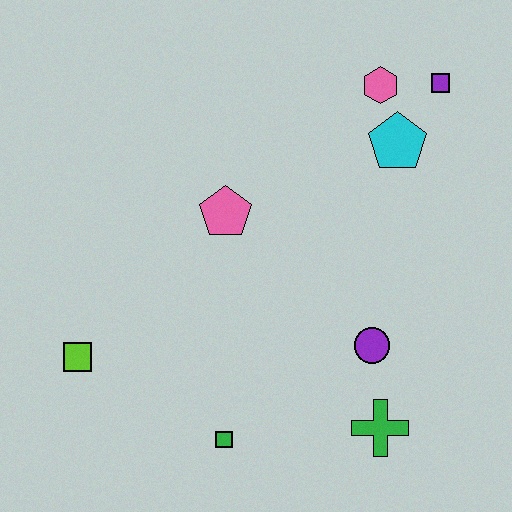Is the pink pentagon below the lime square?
No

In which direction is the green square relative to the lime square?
The green square is to the right of the lime square.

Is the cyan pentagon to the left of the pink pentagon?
No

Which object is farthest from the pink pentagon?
The green cross is farthest from the pink pentagon.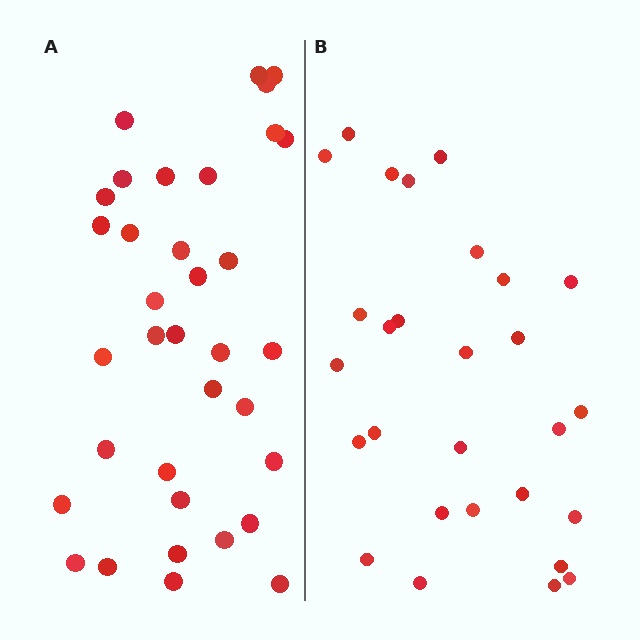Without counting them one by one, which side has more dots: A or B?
Region A (the left region) has more dots.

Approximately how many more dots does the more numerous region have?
Region A has roughly 8 or so more dots than region B.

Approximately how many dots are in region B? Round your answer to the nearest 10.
About 30 dots. (The exact count is 28, which rounds to 30.)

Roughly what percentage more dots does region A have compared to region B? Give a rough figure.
About 25% more.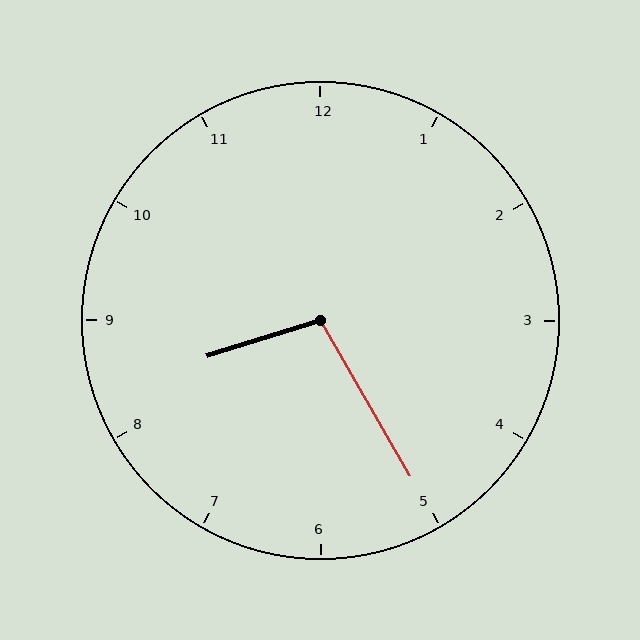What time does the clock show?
8:25.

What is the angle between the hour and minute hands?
Approximately 102 degrees.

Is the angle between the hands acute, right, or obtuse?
It is obtuse.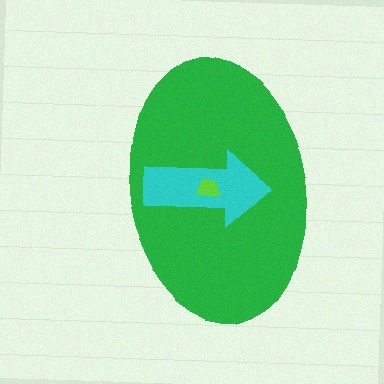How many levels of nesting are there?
3.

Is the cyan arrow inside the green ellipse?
Yes.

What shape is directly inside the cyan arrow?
The lime trapezoid.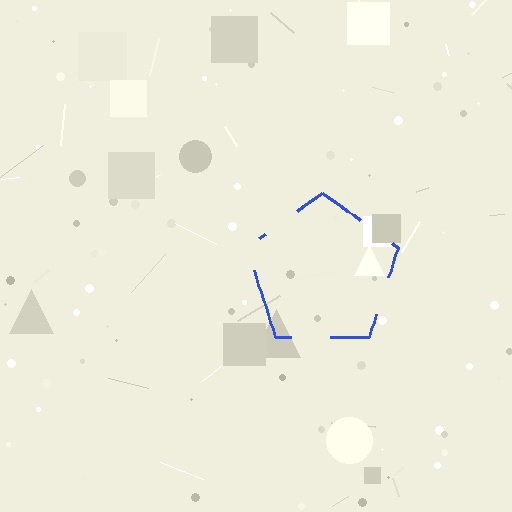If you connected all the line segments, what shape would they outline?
They would outline a pentagon.